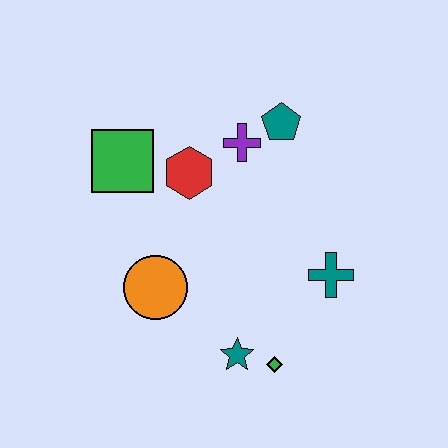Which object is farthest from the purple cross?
The green diamond is farthest from the purple cross.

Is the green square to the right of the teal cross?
No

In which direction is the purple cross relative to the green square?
The purple cross is to the right of the green square.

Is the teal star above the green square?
No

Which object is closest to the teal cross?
The green diamond is closest to the teal cross.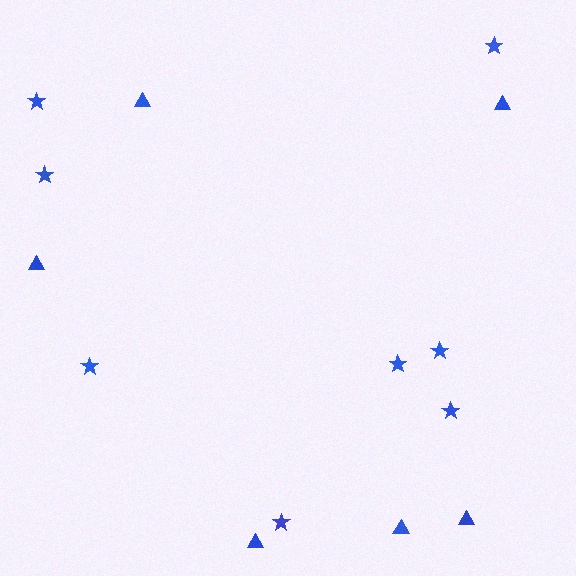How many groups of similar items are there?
There are 2 groups: one group of stars (8) and one group of triangles (6).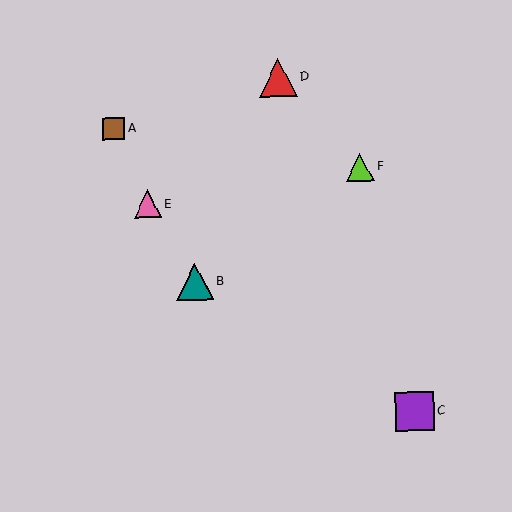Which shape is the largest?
The purple square (labeled C) is the largest.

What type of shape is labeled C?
Shape C is a purple square.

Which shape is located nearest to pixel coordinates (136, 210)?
The pink triangle (labeled E) at (147, 204) is nearest to that location.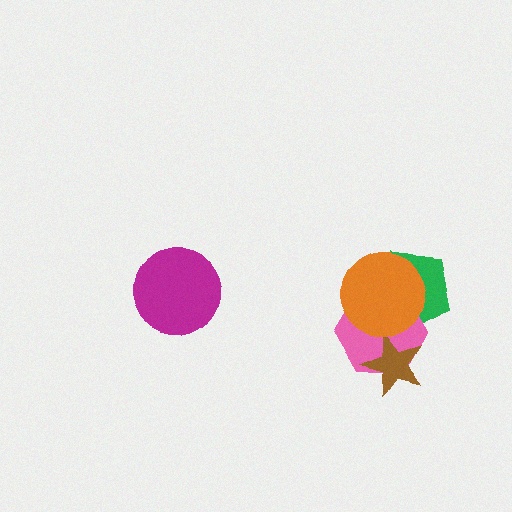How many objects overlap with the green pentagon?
2 objects overlap with the green pentagon.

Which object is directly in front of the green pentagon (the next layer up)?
The pink hexagon is directly in front of the green pentagon.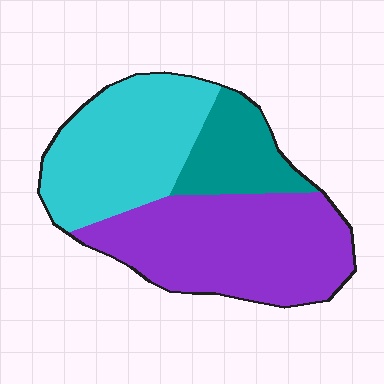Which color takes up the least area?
Teal, at roughly 15%.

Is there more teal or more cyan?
Cyan.